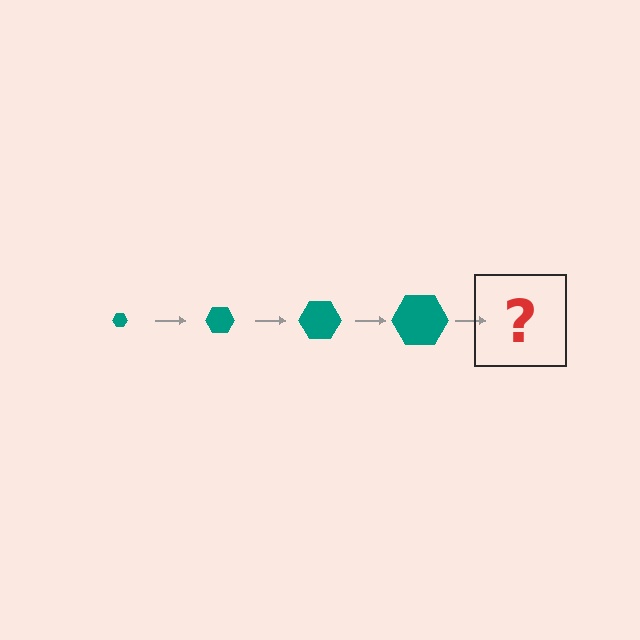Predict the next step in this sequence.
The next step is a teal hexagon, larger than the previous one.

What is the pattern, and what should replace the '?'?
The pattern is that the hexagon gets progressively larger each step. The '?' should be a teal hexagon, larger than the previous one.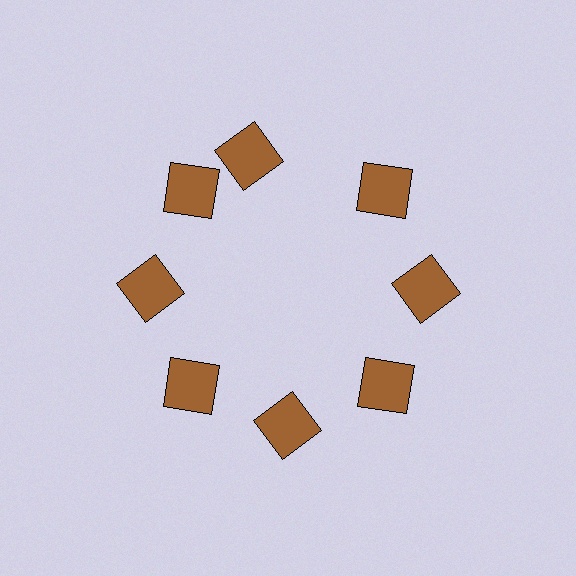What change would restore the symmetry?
The symmetry would be restored by rotating it back into even spacing with its neighbors so that all 8 squares sit at equal angles and equal distance from the center.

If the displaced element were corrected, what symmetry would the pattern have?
It would have 8-fold rotational symmetry — the pattern would map onto itself every 45 degrees.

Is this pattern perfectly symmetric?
No. The 8 brown squares are arranged in a ring, but one element near the 12 o'clock position is rotated out of alignment along the ring, breaking the 8-fold rotational symmetry.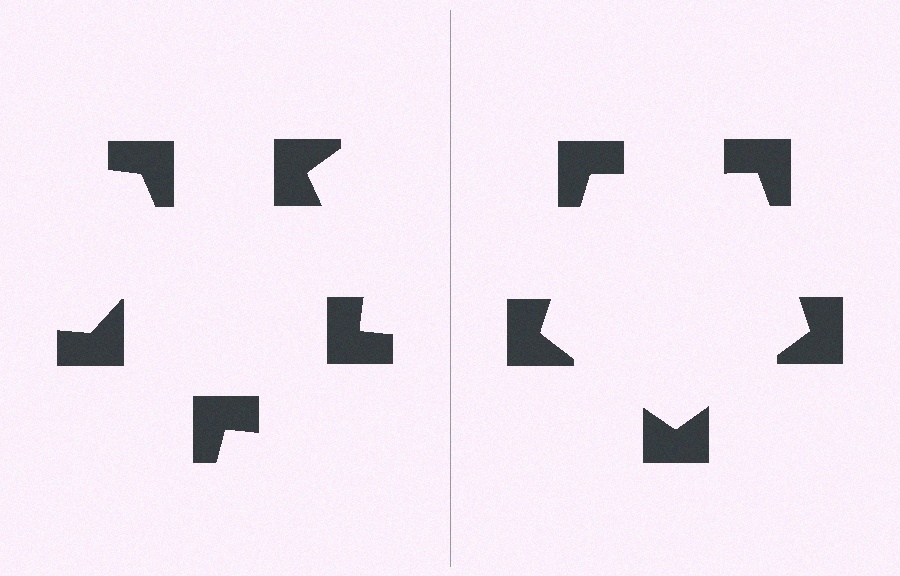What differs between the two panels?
The notched squares are positioned identically on both sides; only the wedge orientations differ. On the right they align to a pentagon; on the left they are misaligned.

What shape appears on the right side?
An illusory pentagon.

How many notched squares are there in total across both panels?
10 — 5 on each side.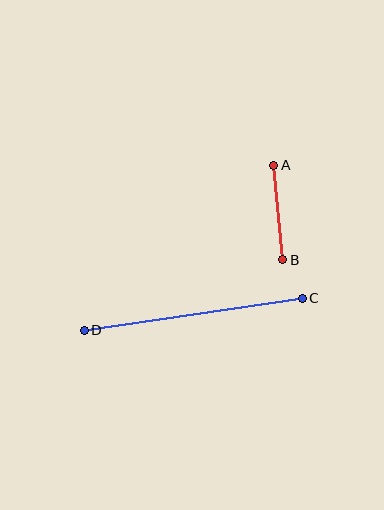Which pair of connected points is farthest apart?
Points C and D are farthest apart.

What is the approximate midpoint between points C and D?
The midpoint is at approximately (193, 314) pixels.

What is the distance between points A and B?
The distance is approximately 95 pixels.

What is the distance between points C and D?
The distance is approximately 221 pixels.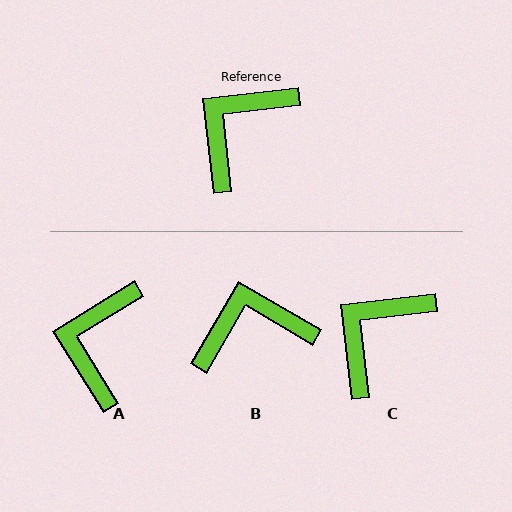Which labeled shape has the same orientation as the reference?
C.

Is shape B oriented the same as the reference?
No, it is off by about 37 degrees.